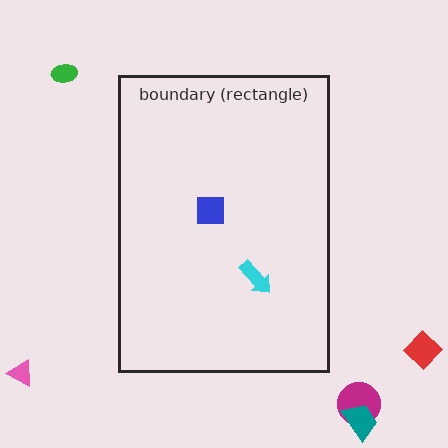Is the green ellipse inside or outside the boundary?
Outside.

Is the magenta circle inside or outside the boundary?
Outside.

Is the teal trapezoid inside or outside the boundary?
Outside.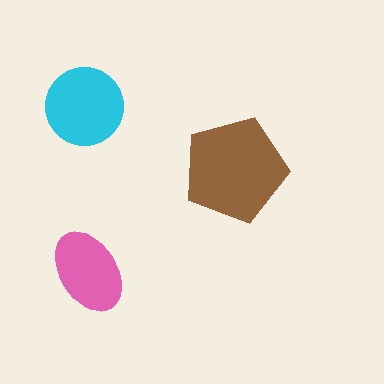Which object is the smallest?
The pink ellipse.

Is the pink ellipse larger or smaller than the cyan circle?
Smaller.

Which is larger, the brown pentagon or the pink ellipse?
The brown pentagon.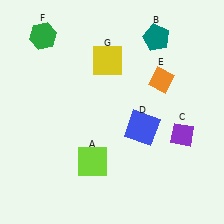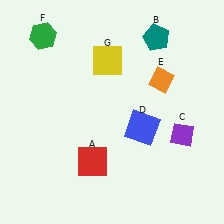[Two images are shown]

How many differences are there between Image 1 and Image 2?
There is 1 difference between the two images.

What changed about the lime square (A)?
In Image 1, A is lime. In Image 2, it changed to red.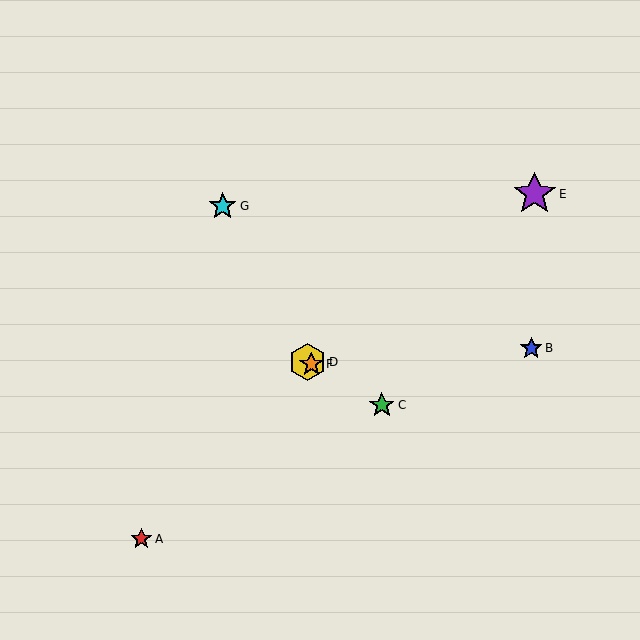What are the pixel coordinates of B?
Object B is at (531, 348).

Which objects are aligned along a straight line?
Objects C, D, F are aligned along a straight line.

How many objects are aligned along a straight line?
3 objects (C, D, F) are aligned along a straight line.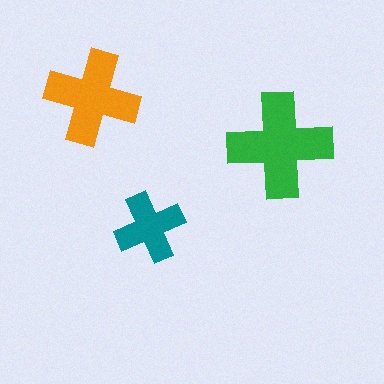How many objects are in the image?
There are 3 objects in the image.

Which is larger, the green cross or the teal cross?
The green one.